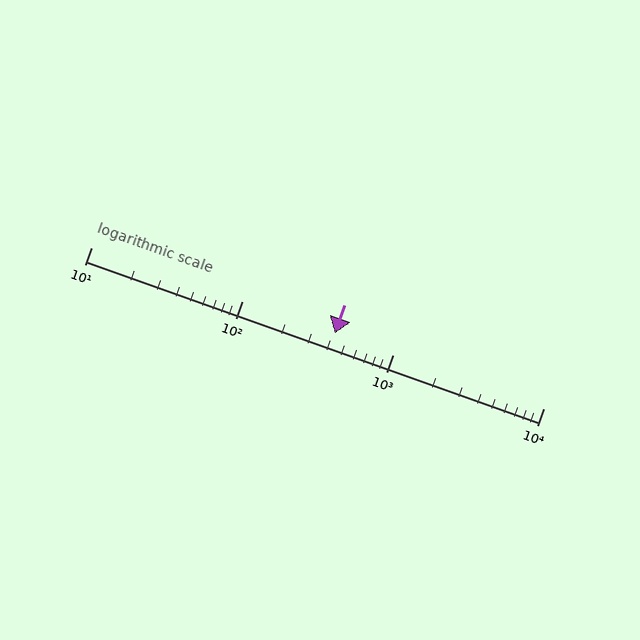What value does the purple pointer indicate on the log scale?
The pointer indicates approximately 410.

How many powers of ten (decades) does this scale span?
The scale spans 3 decades, from 10 to 10000.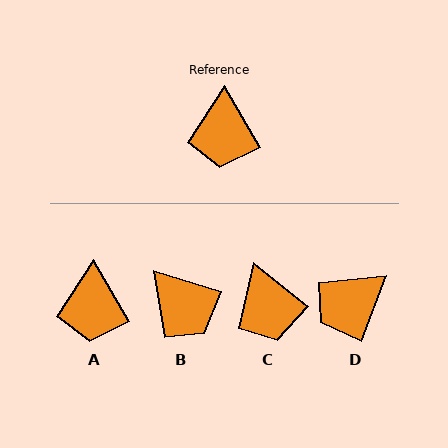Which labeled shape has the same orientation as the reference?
A.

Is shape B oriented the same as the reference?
No, it is off by about 42 degrees.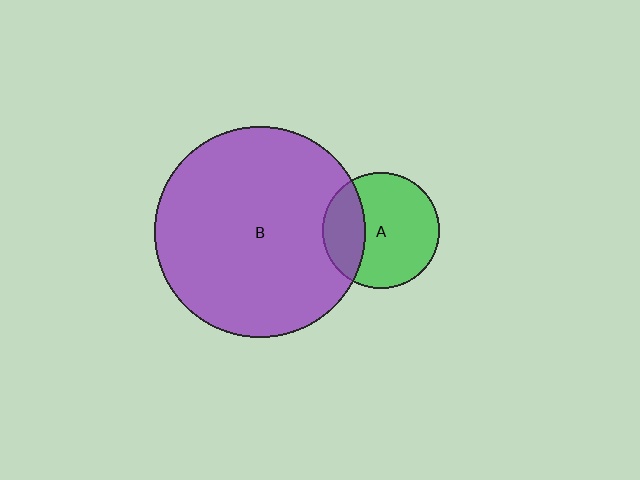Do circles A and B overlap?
Yes.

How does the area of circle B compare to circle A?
Approximately 3.3 times.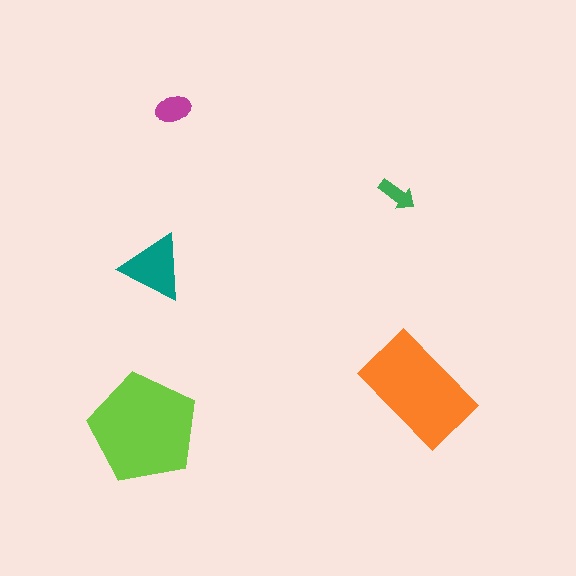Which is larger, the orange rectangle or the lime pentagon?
The lime pentagon.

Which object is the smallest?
The green arrow.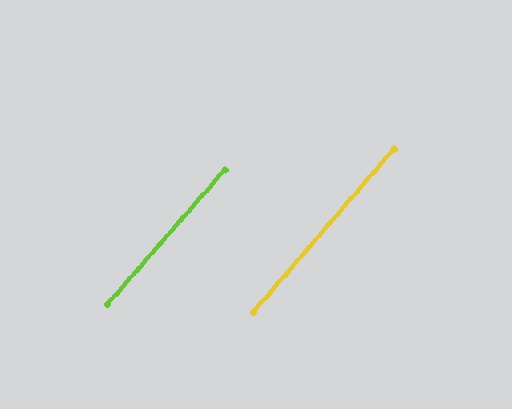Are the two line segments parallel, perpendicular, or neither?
Parallel — their directions differ by only 0.3°.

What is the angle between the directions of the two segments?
Approximately 0 degrees.